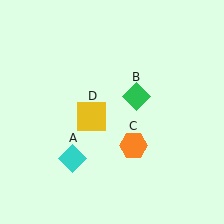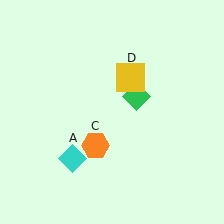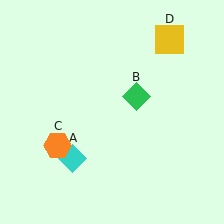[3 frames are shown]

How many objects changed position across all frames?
2 objects changed position: orange hexagon (object C), yellow square (object D).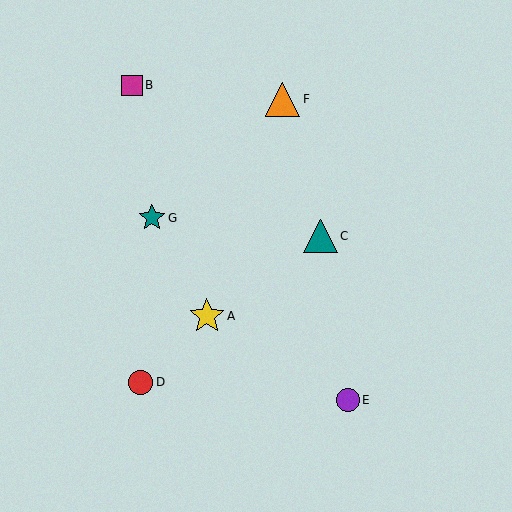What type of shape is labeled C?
Shape C is a teal triangle.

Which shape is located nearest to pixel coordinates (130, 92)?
The magenta square (labeled B) at (132, 85) is nearest to that location.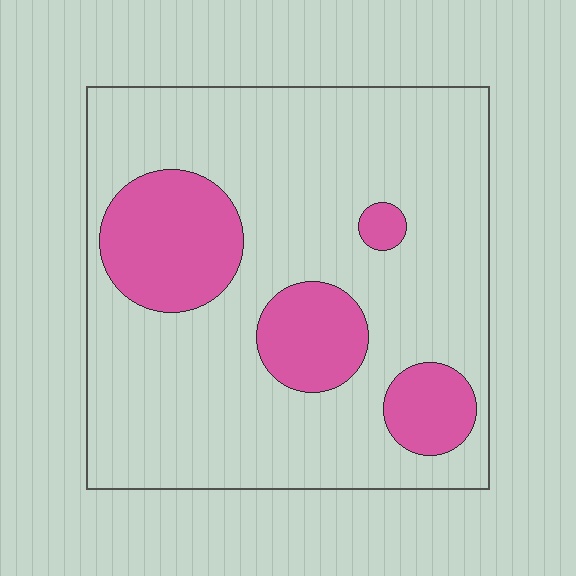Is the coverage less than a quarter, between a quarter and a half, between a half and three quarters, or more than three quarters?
Less than a quarter.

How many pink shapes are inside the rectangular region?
4.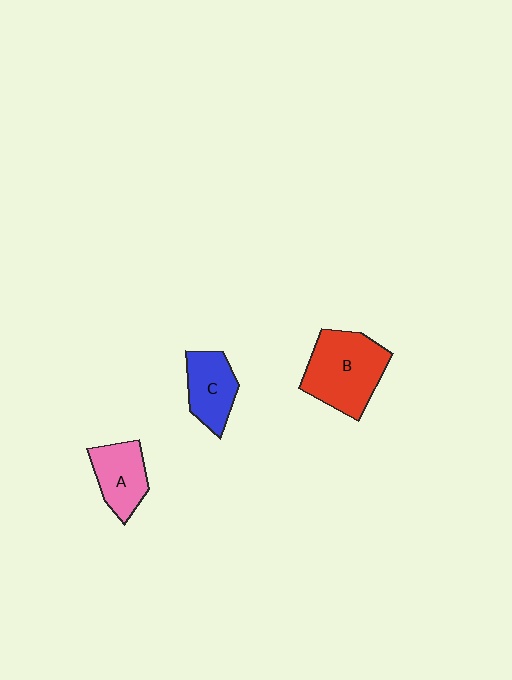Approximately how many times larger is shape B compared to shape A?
Approximately 1.6 times.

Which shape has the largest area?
Shape B (red).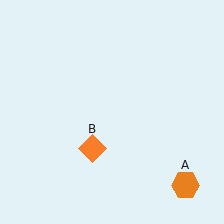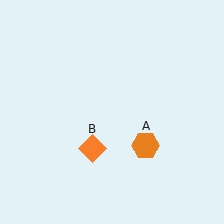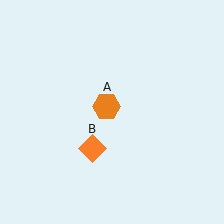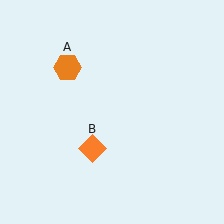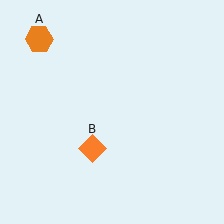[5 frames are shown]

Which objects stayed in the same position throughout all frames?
Orange diamond (object B) remained stationary.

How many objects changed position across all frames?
1 object changed position: orange hexagon (object A).